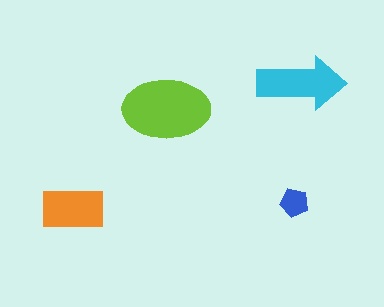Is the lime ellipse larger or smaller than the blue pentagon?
Larger.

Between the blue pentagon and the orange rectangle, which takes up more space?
The orange rectangle.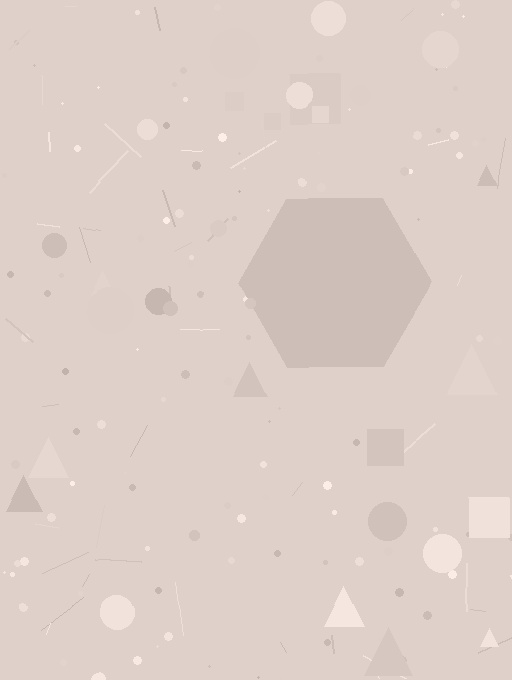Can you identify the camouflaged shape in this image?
The camouflaged shape is a hexagon.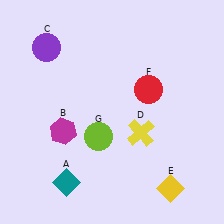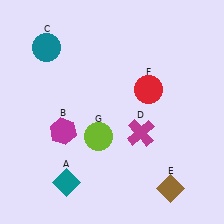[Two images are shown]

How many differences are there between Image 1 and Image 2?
There are 3 differences between the two images.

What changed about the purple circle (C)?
In Image 1, C is purple. In Image 2, it changed to teal.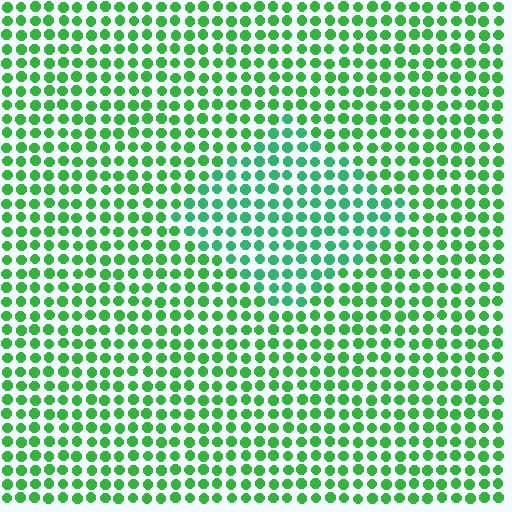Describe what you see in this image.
The image is filled with small green elements in a uniform arrangement. A diamond-shaped region is visible where the elements are tinted to a slightly different hue, forming a subtle color boundary.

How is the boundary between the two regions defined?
The boundary is defined purely by a slight shift in hue (about 24 degrees). Spacing, size, and orientation are identical on both sides.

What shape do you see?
I see a diamond.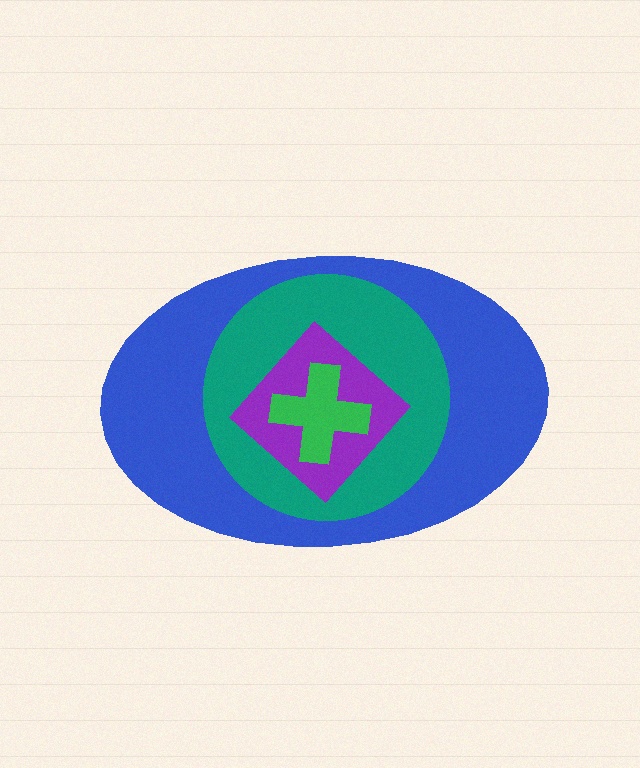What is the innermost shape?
The green cross.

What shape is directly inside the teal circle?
The purple diamond.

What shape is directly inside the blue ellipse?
The teal circle.